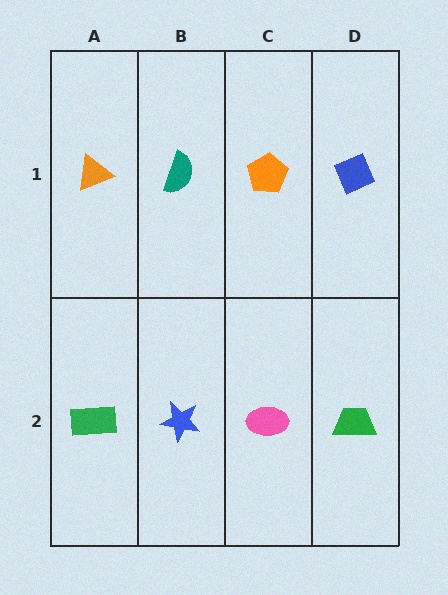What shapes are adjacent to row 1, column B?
A blue star (row 2, column B), an orange triangle (row 1, column A), an orange pentagon (row 1, column C).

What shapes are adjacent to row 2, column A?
An orange triangle (row 1, column A), a blue star (row 2, column B).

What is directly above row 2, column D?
A blue diamond.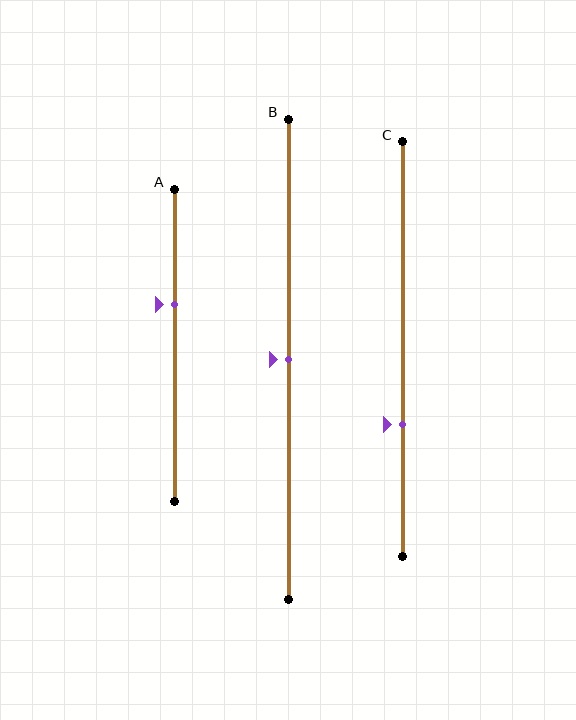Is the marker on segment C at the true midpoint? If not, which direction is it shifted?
No, the marker on segment C is shifted downward by about 18% of the segment length.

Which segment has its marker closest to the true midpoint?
Segment B has its marker closest to the true midpoint.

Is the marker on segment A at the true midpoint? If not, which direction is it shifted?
No, the marker on segment A is shifted upward by about 13% of the segment length.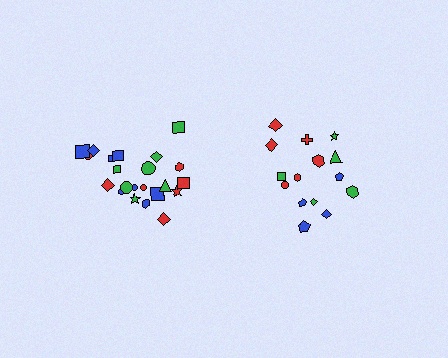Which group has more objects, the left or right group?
The left group.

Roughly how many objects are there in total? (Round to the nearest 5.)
Roughly 35 objects in total.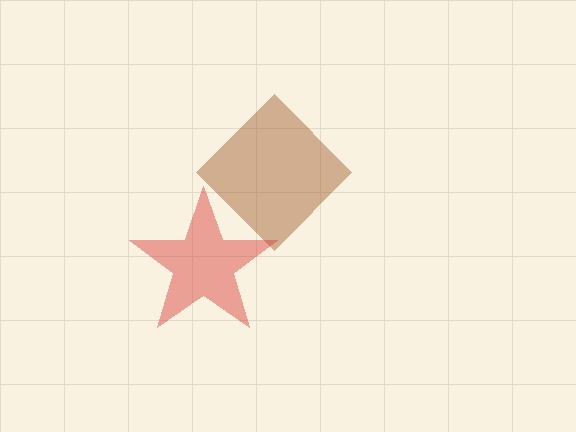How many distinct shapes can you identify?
There are 2 distinct shapes: a brown diamond, a red star.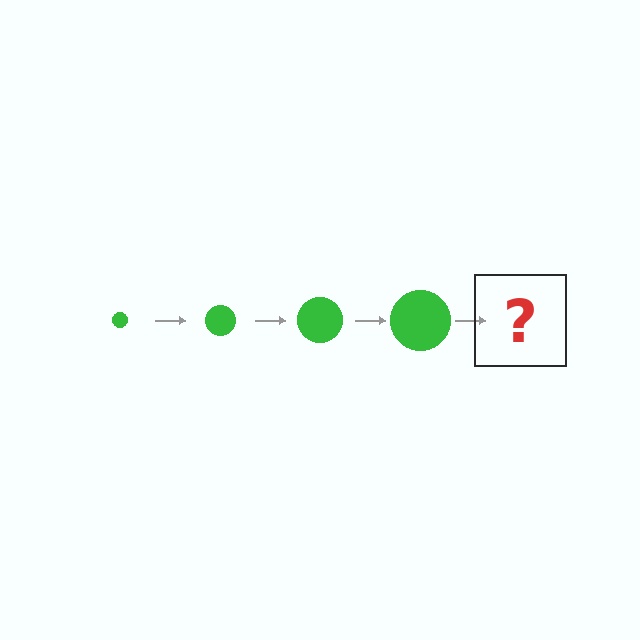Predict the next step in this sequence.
The next step is a green circle, larger than the previous one.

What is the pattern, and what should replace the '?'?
The pattern is that the circle gets progressively larger each step. The '?' should be a green circle, larger than the previous one.